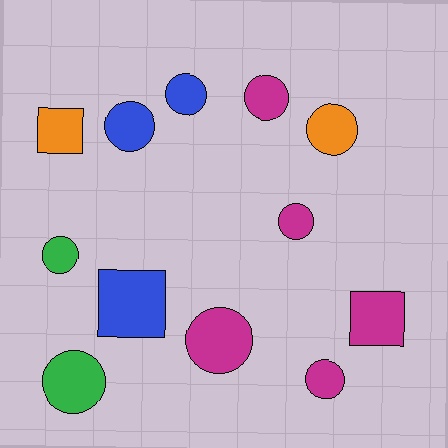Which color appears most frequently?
Magenta, with 5 objects.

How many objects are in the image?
There are 12 objects.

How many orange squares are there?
There is 1 orange square.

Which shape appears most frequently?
Circle, with 9 objects.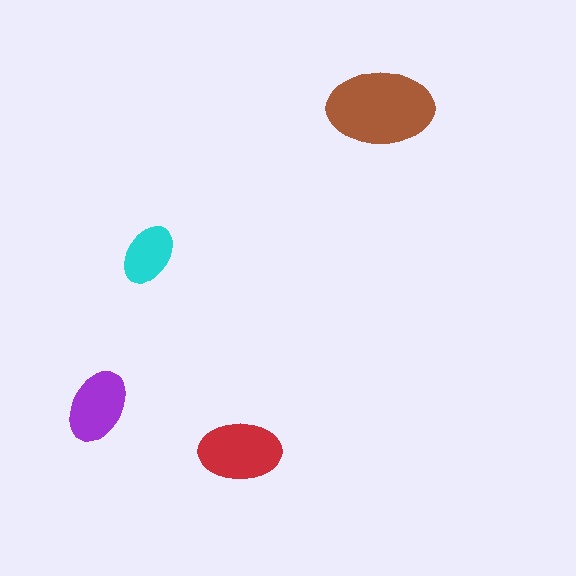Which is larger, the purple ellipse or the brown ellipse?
The brown one.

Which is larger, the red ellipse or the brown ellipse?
The brown one.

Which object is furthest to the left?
The purple ellipse is leftmost.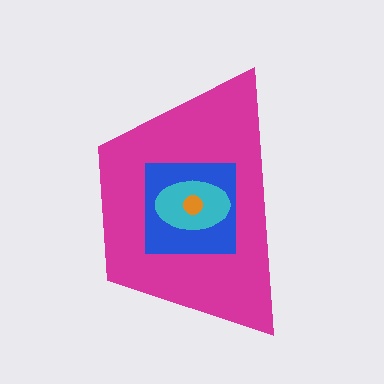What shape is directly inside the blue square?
The cyan ellipse.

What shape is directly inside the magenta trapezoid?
The blue square.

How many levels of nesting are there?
4.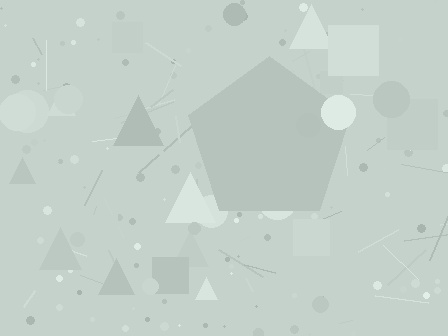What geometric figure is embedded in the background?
A pentagon is embedded in the background.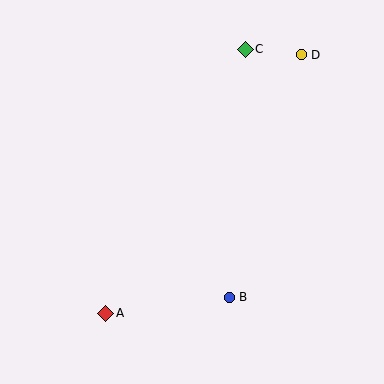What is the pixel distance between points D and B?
The distance between D and B is 253 pixels.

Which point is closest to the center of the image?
Point B at (229, 297) is closest to the center.